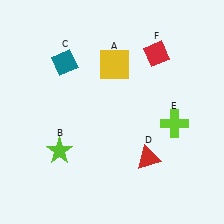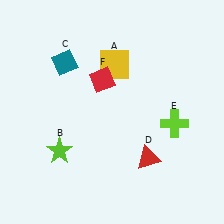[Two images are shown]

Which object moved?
The red diamond (F) moved left.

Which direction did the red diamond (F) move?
The red diamond (F) moved left.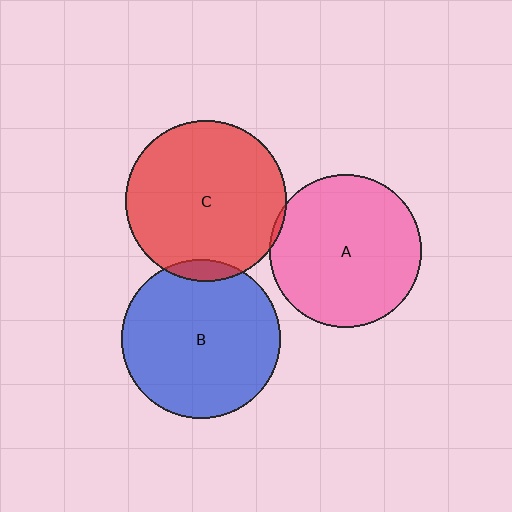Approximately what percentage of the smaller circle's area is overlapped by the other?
Approximately 5%.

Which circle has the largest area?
Circle C (red).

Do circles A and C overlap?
Yes.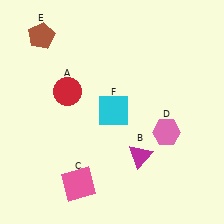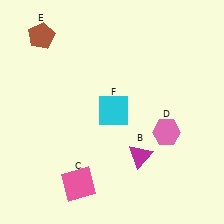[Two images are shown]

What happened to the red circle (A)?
The red circle (A) was removed in Image 2. It was in the top-left area of Image 1.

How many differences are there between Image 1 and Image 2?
There is 1 difference between the two images.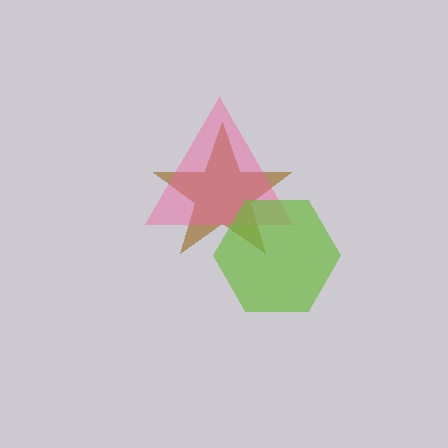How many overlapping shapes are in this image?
There are 3 overlapping shapes in the image.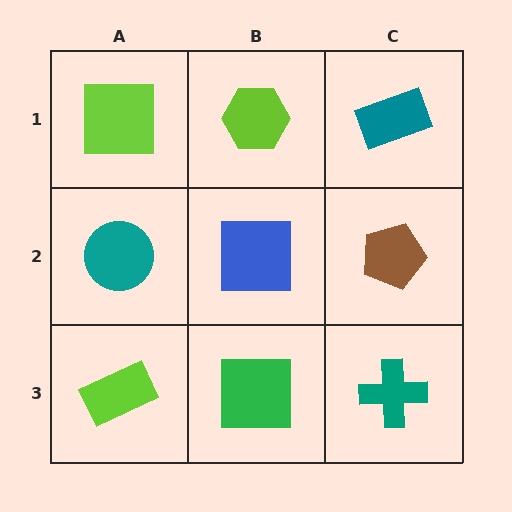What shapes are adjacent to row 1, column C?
A brown pentagon (row 2, column C), a lime hexagon (row 1, column B).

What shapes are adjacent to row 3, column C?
A brown pentagon (row 2, column C), a green square (row 3, column B).